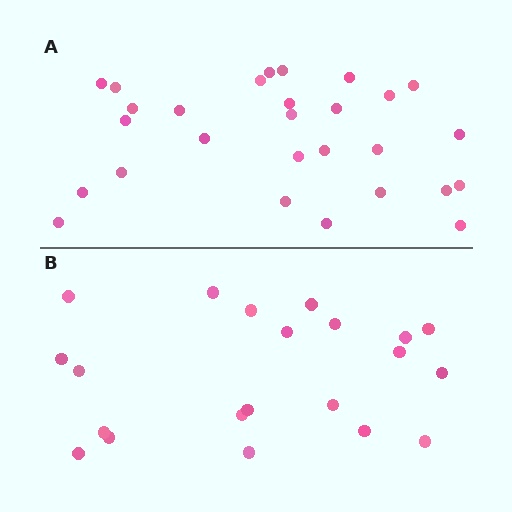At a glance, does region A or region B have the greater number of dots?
Region A (the top region) has more dots.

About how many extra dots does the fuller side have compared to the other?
Region A has roughly 8 or so more dots than region B.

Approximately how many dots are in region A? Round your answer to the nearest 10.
About 30 dots. (The exact count is 28, which rounds to 30.)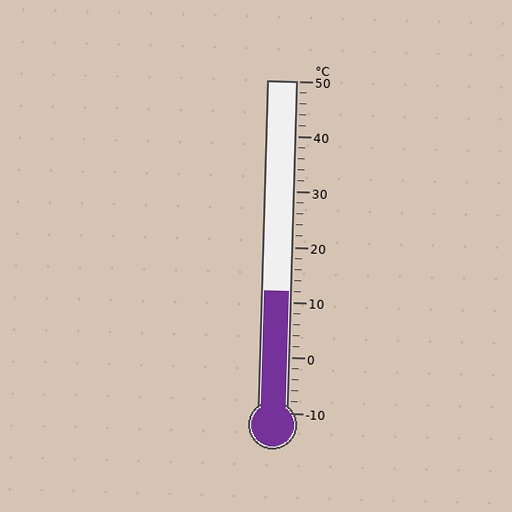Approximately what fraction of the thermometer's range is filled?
The thermometer is filled to approximately 35% of its range.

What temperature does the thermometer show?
The thermometer shows approximately 12°C.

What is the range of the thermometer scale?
The thermometer scale ranges from -10°C to 50°C.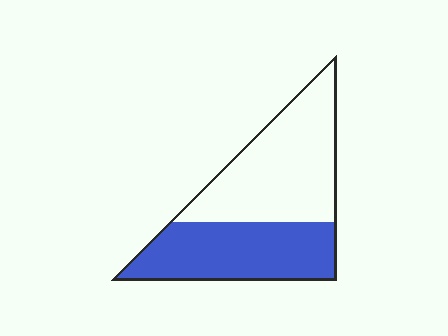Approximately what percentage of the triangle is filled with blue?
Approximately 45%.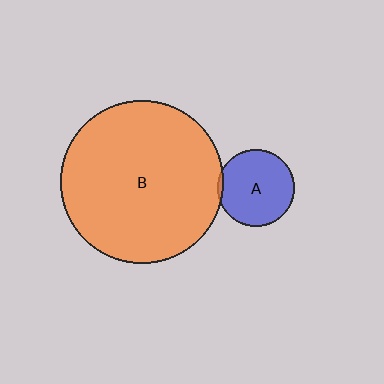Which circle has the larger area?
Circle B (orange).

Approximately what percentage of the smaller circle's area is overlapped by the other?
Approximately 5%.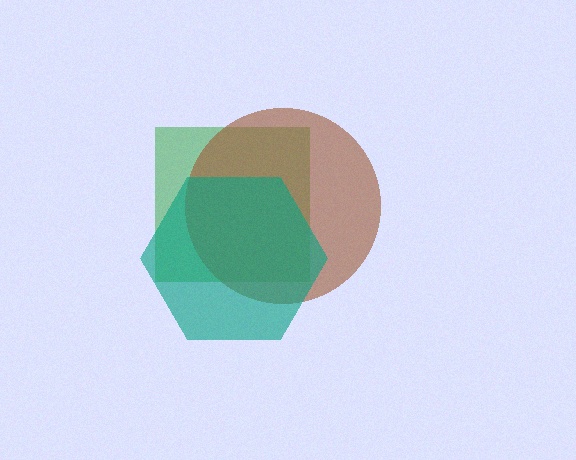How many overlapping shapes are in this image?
There are 3 overlapping shapes in the image.